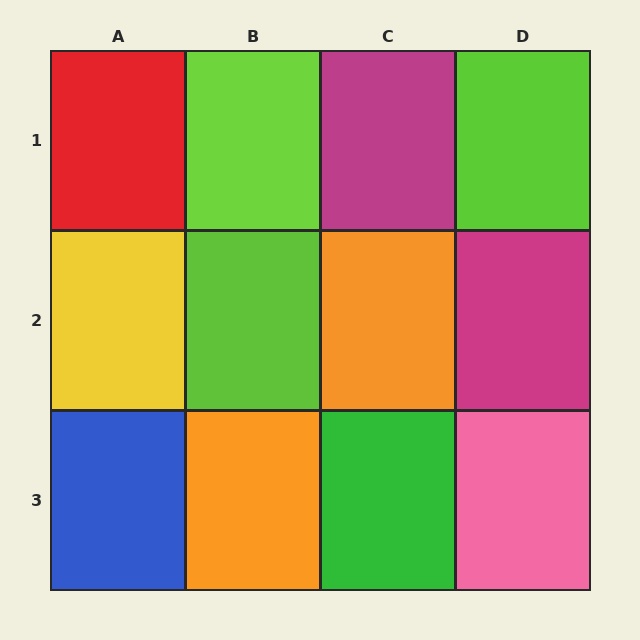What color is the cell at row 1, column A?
Red.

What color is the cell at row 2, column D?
Magenta.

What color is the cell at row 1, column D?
Lime.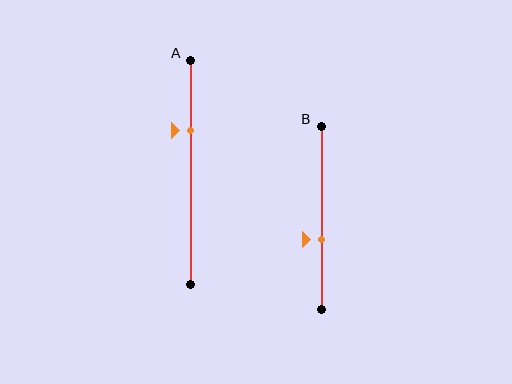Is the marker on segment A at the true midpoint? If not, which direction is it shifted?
No, the marker on segment A is shifted upward by about 19% of the segment length.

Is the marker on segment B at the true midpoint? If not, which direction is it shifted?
No, the marker on segment B is shifted downward by about 11% of the segment length.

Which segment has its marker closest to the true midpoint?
Segment B has its marker closest to the true midpoint.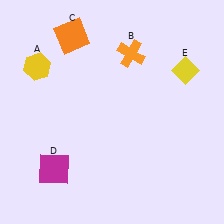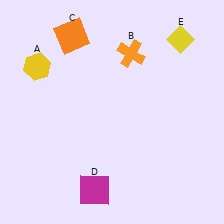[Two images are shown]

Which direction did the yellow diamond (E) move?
The yellow diamond (E) moved up.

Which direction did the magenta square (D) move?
The magenta square (D) moved right.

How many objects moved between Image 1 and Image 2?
2 objects moved between the two images.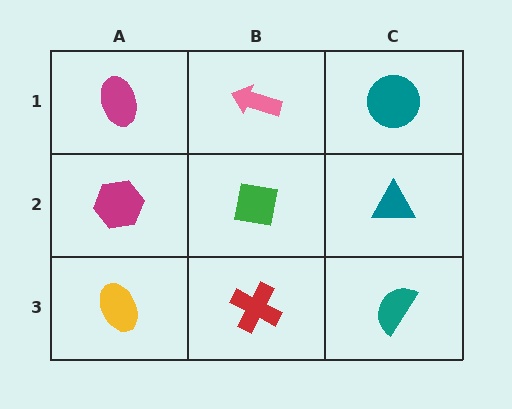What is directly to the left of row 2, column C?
A green square.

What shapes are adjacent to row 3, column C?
A teal triangle (row 2, column C), a red cross (row 3, column B).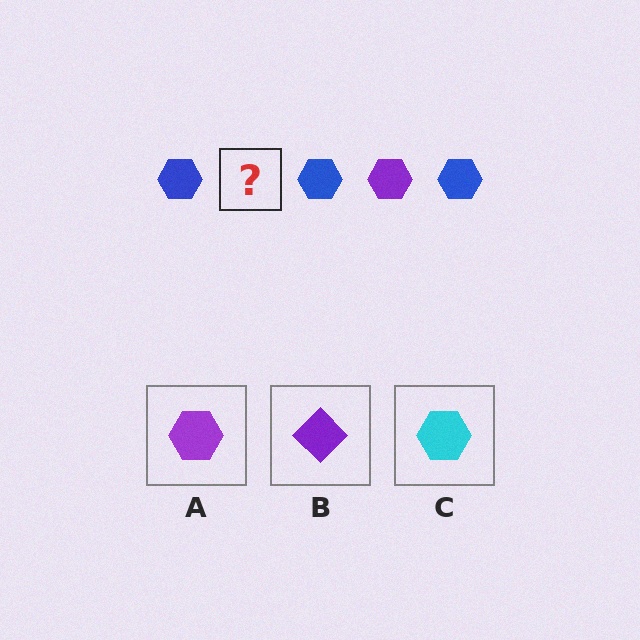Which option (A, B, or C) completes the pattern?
A.